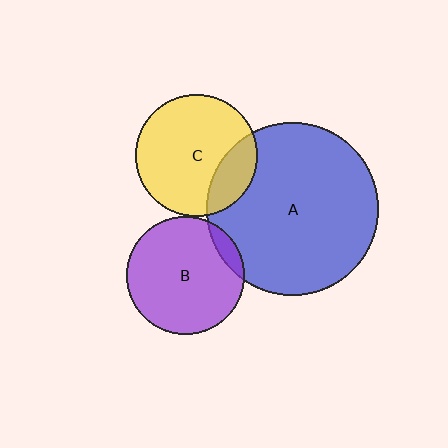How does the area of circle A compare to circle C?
Approximately 2.0 times.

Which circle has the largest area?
Circle A (blue).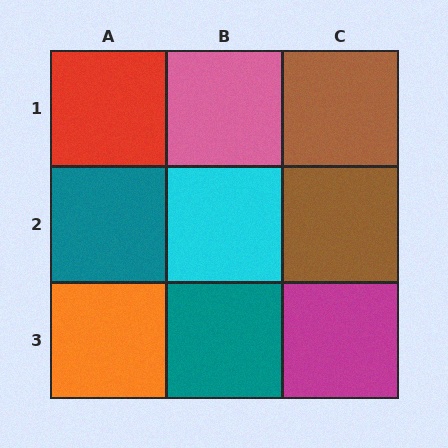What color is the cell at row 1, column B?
Pink.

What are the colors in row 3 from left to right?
Orange, teal, magenta.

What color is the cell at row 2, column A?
Teal.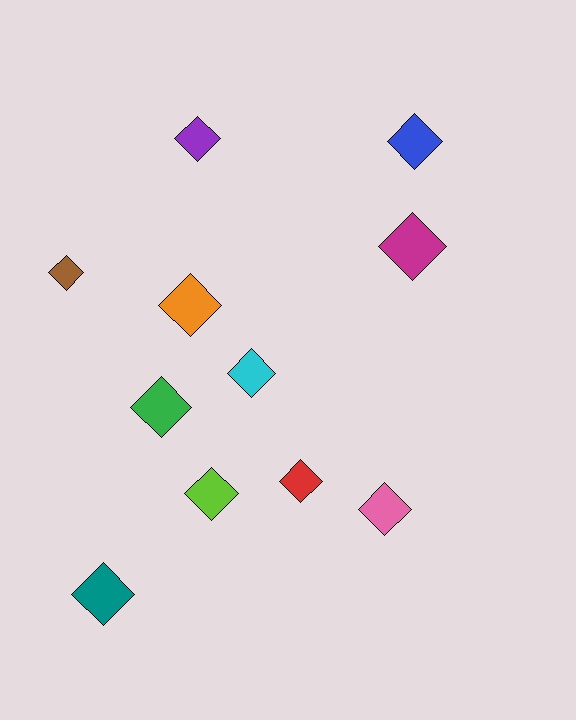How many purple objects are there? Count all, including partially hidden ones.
There is 1 purple object.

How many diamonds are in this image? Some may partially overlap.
There are 11 diamonds.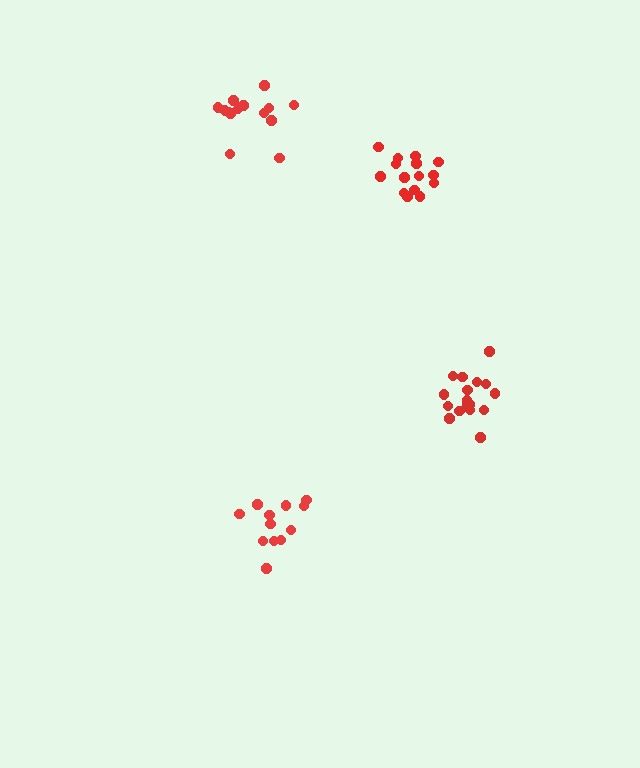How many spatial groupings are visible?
There are 4 spatial groupings.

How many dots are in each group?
Group 1: 15 dots, Group 2: 12 dots, Group 3: 17 dots, Group 4: 14 dots (58 total).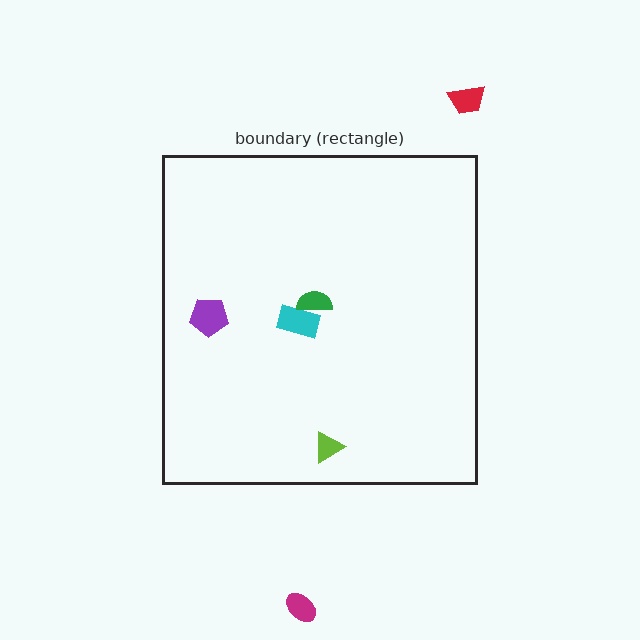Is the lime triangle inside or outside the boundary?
Inside.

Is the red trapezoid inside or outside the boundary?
Outside.